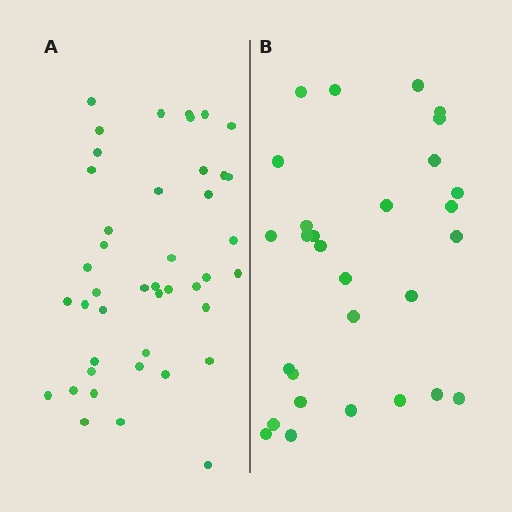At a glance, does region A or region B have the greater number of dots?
Region A (the left region) has more dots.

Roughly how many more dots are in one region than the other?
Region A has approximately 15 more dots than region B.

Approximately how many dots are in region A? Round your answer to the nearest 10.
About 40 dots. (The exact count is 43, which rounds to 40.)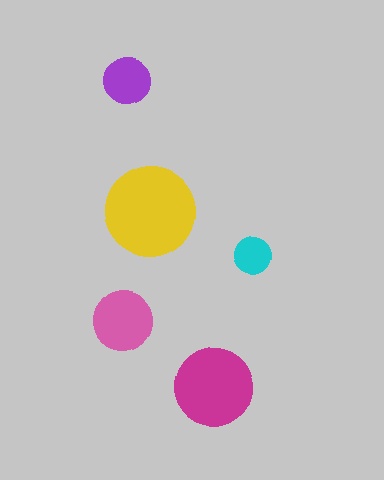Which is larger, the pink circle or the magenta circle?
The magenta one.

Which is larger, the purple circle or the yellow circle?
The yellow one.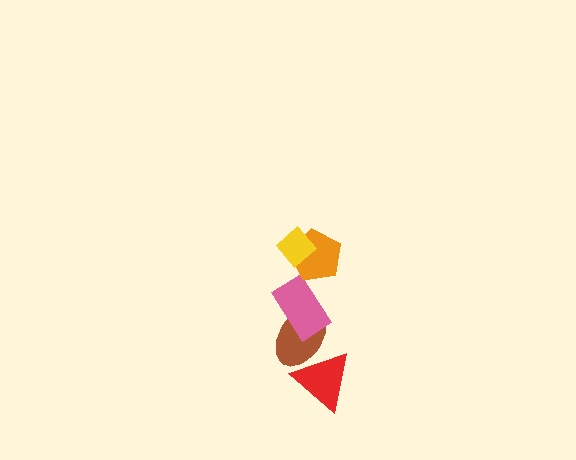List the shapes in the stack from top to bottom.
From top to bottom: the yellow diamond, the orange pentagon, the pink rectangle, the brown ellipse, the red triangle.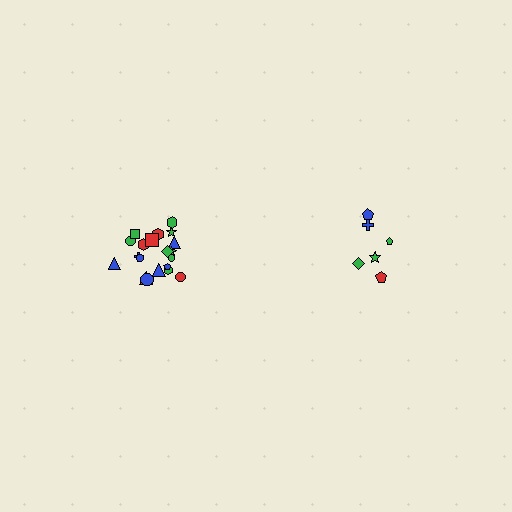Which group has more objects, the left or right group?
The left group.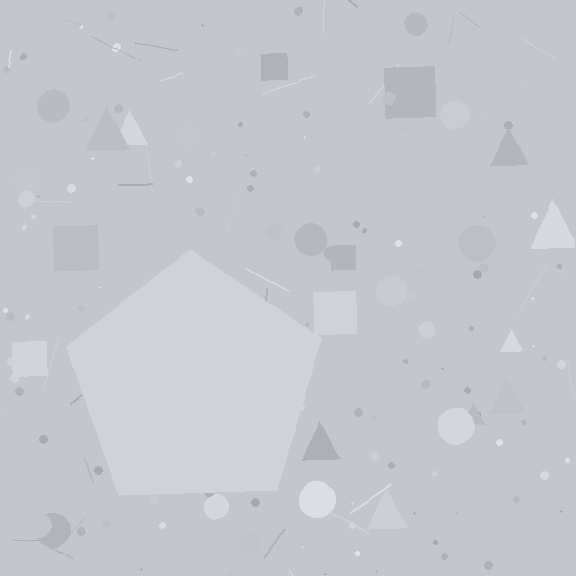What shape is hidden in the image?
A pentagon is hidden in the image.